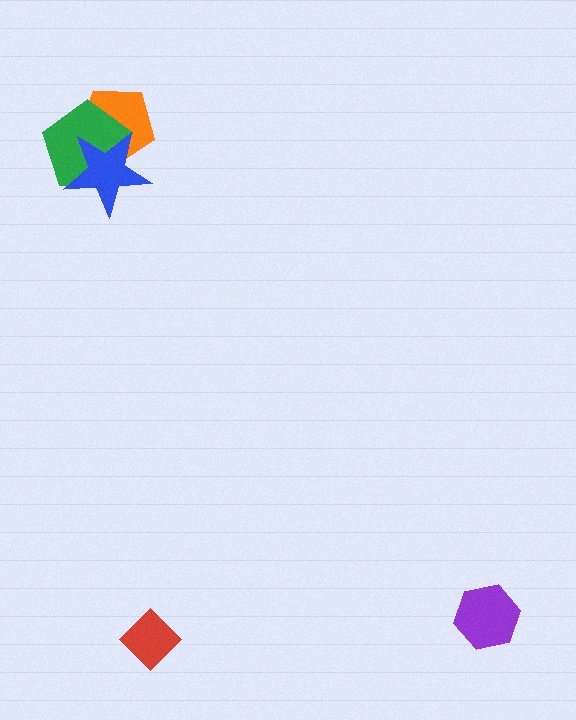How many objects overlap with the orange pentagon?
2 objects overlap with the orange pentagon.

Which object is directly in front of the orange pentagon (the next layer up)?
The green pentagon is directly in front of the orange pentagon.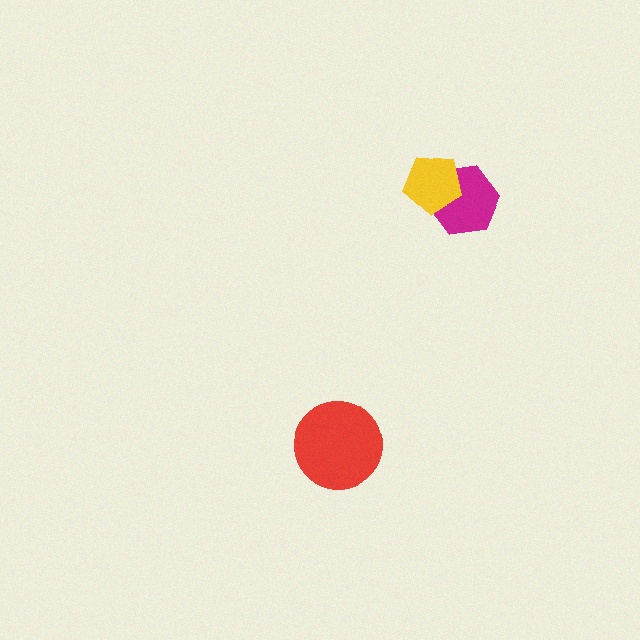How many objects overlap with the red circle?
0 objects overlap with the red circle.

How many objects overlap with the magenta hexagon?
1 object overlaps with the magenta hexagon.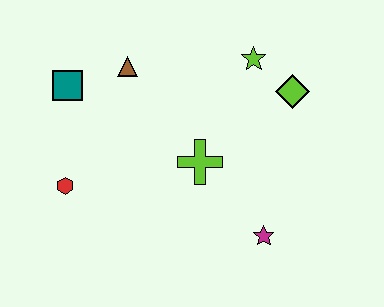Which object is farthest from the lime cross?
The teal square is farthest from the lime cross.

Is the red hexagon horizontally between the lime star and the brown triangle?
No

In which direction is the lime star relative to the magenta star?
The lime star is above the magenta star.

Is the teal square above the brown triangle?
No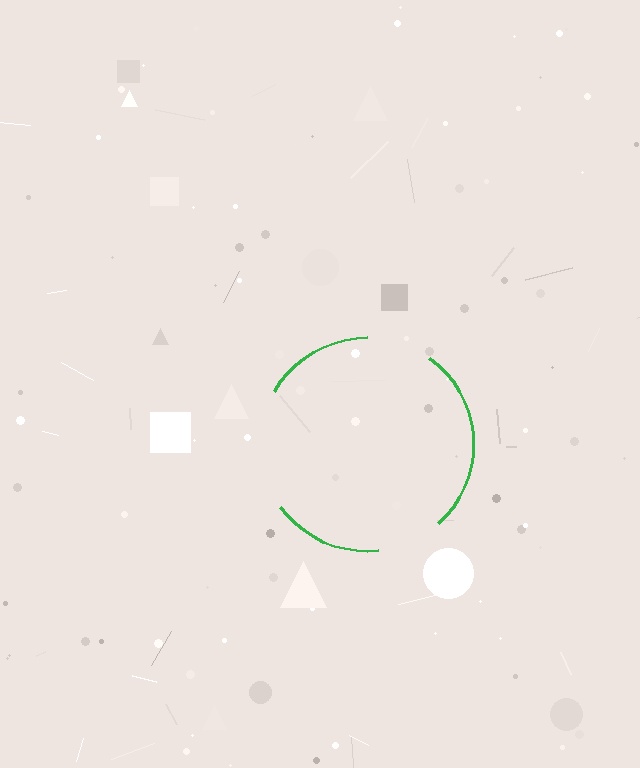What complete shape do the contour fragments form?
The contour fragments form a circle.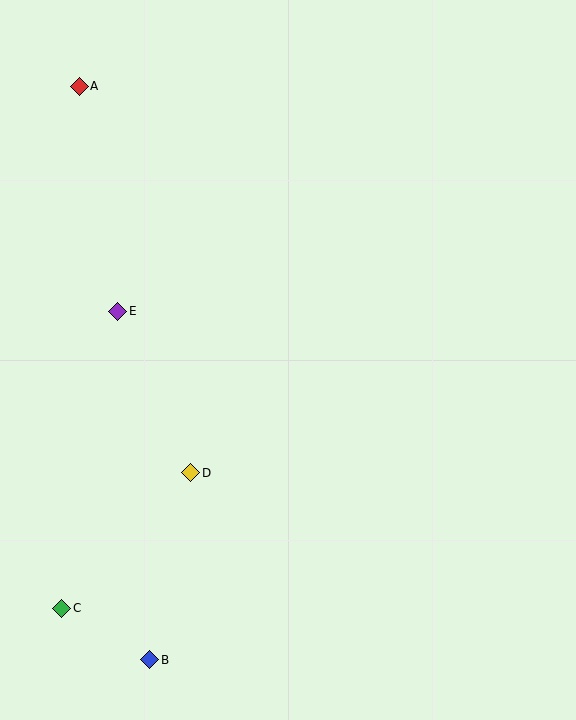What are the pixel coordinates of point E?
Point E is at (118, 311).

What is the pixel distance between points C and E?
The distance between C and E is 302 pixels.